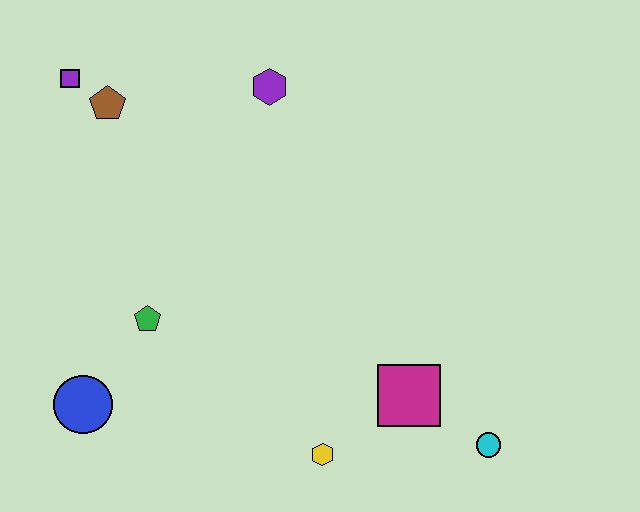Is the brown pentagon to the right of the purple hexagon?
No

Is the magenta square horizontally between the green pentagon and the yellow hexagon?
No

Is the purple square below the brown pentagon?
No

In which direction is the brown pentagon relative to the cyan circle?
The brown pentagon is to the left of the cyan circle.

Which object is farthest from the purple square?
The cyan circle is farthest from the purple square.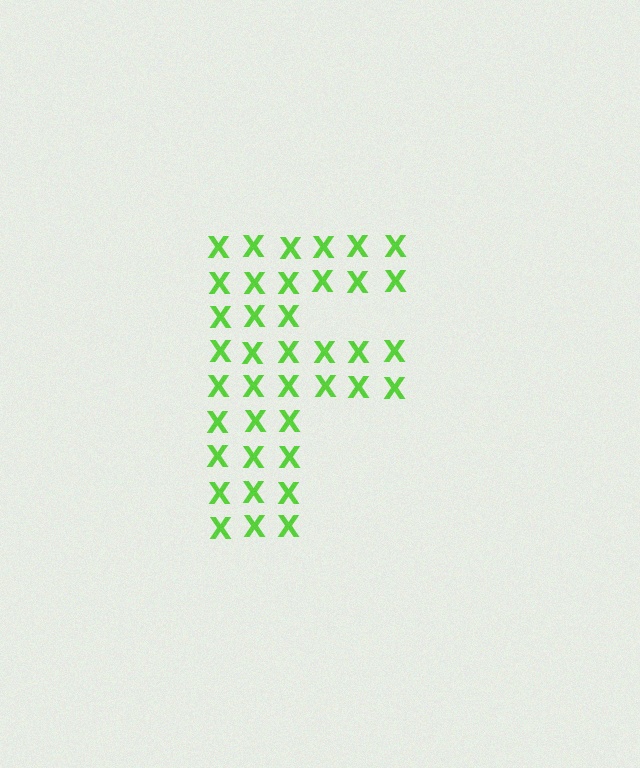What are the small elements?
The small elements are letter X's.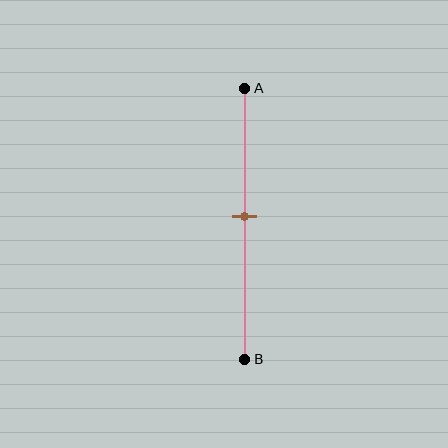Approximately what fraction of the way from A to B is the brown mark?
The brown mark is approximately 45% of the way from A to B.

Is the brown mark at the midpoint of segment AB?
Yes, the mark is approximately at the midpoint.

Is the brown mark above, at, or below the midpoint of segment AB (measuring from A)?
The brown mark is approximately at the midpoint of segment AB.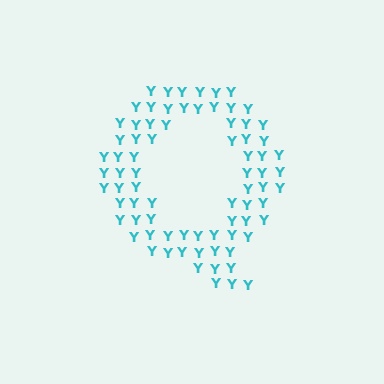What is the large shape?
The large shape is the letter Q.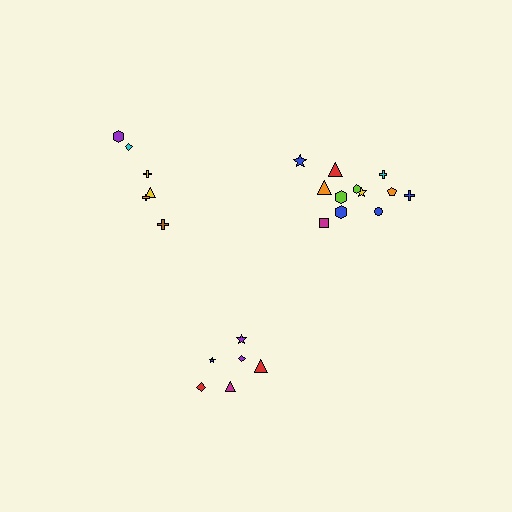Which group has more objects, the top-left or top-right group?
The top-right group.